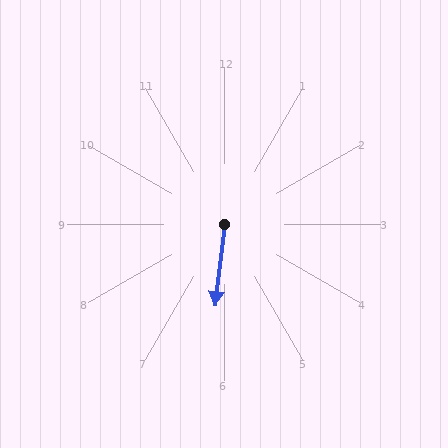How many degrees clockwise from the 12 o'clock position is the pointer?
Approximately 186 degrees.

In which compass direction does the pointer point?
South.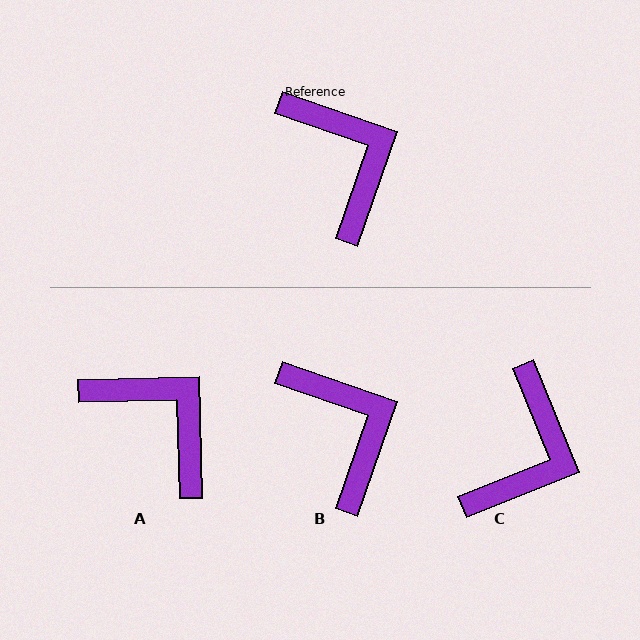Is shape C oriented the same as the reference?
No, it is off by about 49 degrees.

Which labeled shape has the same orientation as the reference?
B.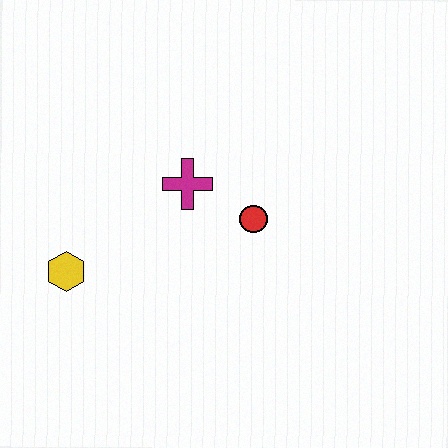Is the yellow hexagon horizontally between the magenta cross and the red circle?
No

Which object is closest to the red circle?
The magenta cross is closest to the red circle.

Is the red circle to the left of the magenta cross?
No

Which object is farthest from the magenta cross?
The yellow hexagon is farthest from the magenta cross.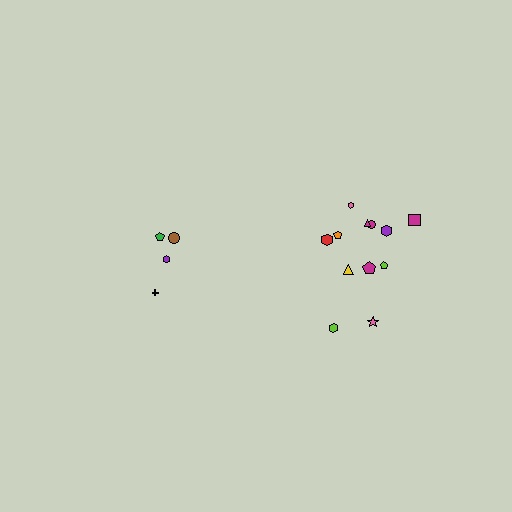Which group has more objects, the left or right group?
The right group.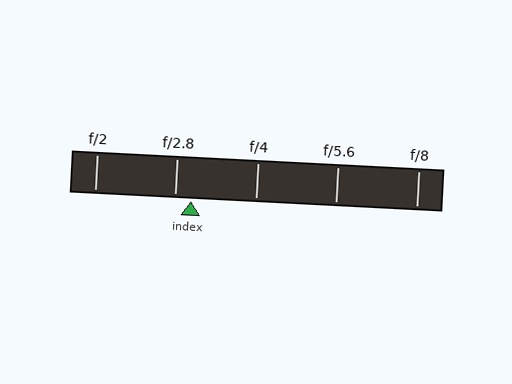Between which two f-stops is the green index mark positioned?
The index mark is between f/2.8 and f/4.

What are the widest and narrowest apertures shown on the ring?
The widest aperture shown is f/2 and the narrowest is f/8.